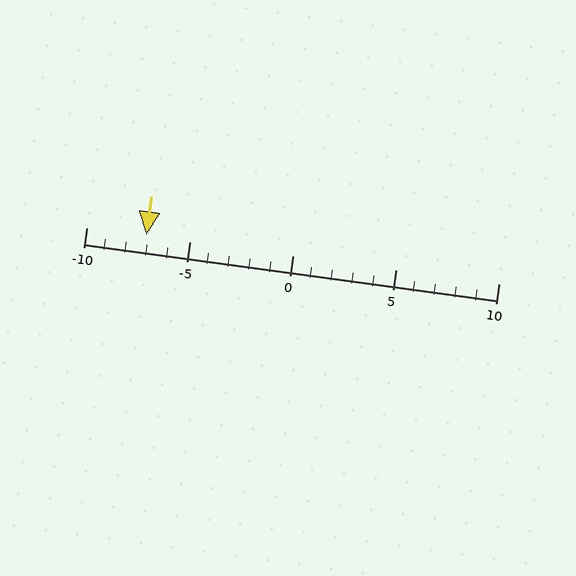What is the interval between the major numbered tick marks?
The major tick marks are spaced 5 units apart.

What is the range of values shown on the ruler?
The ruler shows values from -10 to 10.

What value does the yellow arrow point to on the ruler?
The yellow arrow points to approximately -7.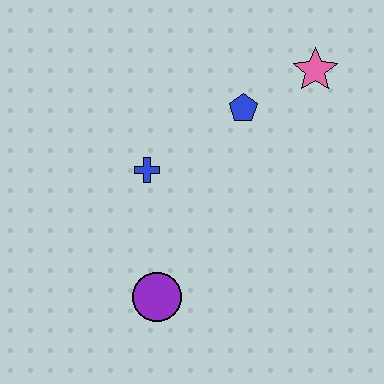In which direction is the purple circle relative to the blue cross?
The purple circle is below the blue cross.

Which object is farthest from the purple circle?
The pink star is farthest from the purple circle.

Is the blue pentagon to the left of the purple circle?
No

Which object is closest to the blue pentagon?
The pink star is closest to the blue pentagon.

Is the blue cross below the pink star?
Yes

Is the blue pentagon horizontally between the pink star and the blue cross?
Yes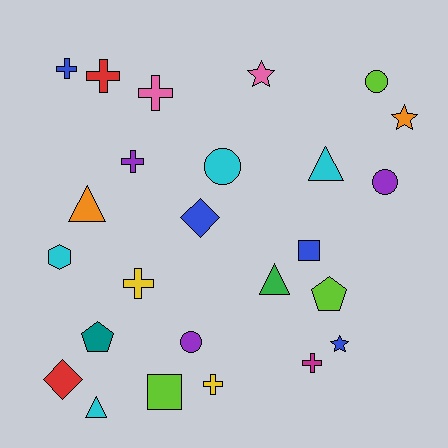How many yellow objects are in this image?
There are 2 yellow objects.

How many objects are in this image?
There are 25 objects.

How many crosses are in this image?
There are 7 crosses.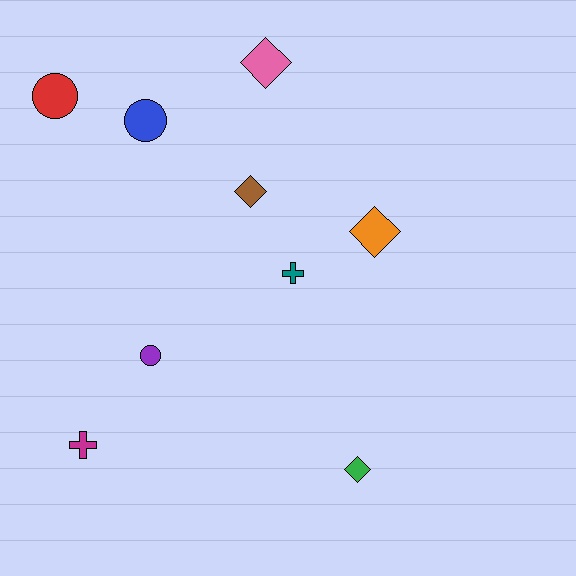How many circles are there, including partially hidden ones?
There are 3 circles.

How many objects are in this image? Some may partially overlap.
There are 9 objects.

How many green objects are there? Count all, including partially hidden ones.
There is 1 green object.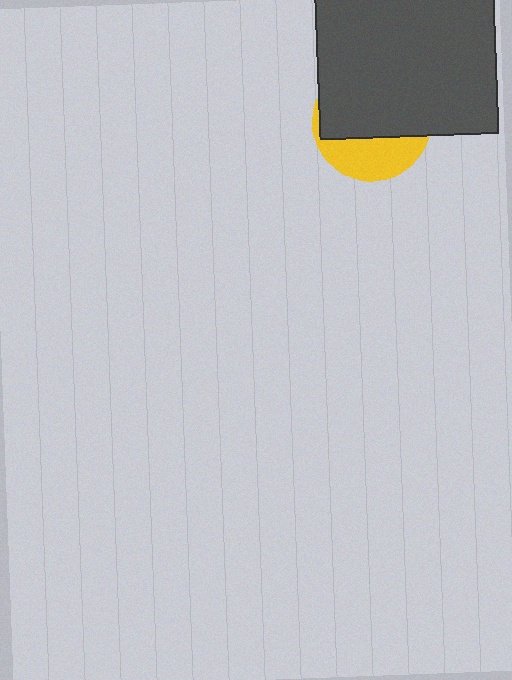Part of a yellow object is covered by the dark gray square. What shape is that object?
It is a circle.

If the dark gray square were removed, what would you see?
You would see the complete yellow circle.